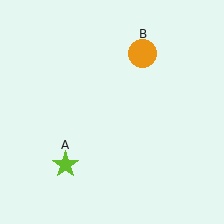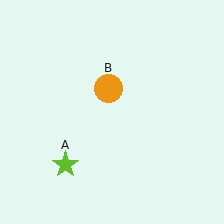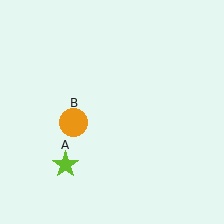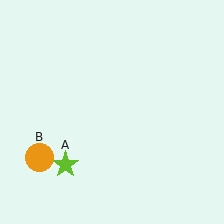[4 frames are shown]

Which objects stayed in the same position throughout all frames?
Lime star (object A) remained stationary.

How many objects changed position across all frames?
1 object changed position: orange circle (object B).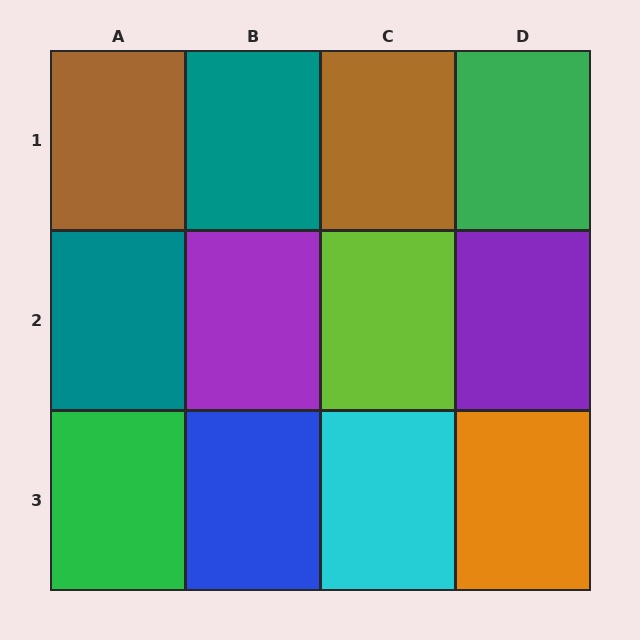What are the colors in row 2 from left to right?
Teal, purple, lime, purple.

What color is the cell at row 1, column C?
Brown.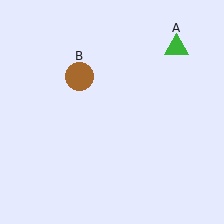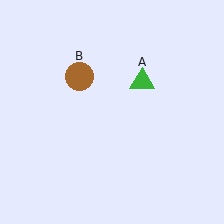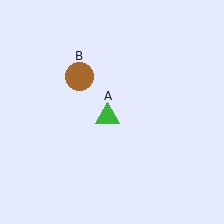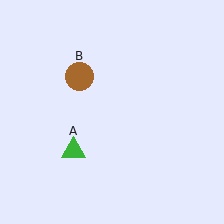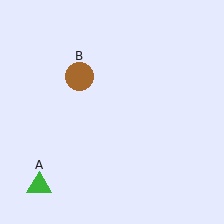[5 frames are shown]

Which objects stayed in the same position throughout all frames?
Brown circle (object B) remained stationary.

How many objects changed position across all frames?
1 object changed position: green triangle (object A).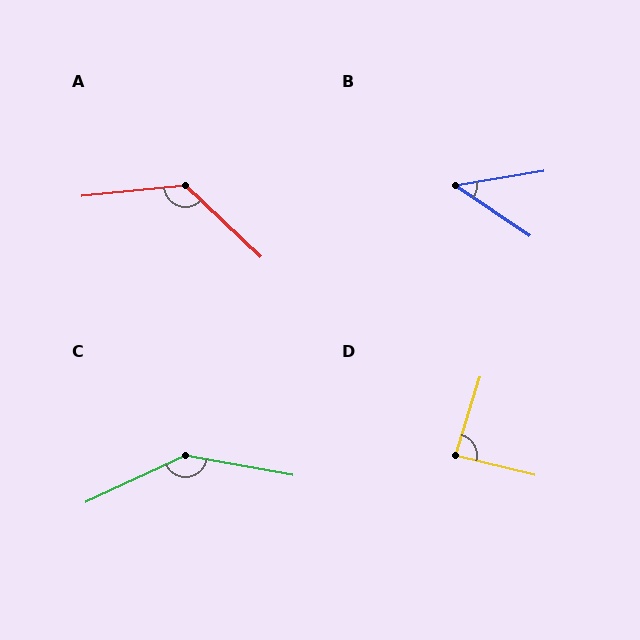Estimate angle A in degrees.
Approximately 130 degrees.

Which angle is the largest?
C, at approximately 144 degrees.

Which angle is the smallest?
B, at approximately 43 degrees.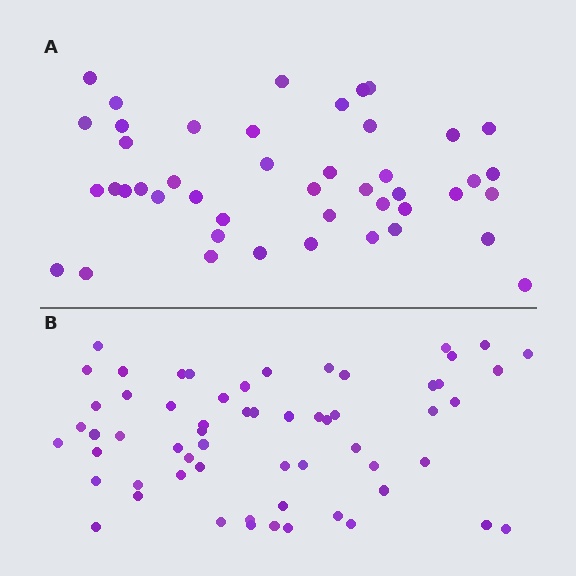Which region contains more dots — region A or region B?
Region B (the bottom region) has more dots.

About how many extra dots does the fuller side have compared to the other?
Region B has approximately 15 more dots than region A.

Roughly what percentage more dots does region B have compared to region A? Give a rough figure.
About 35% more.